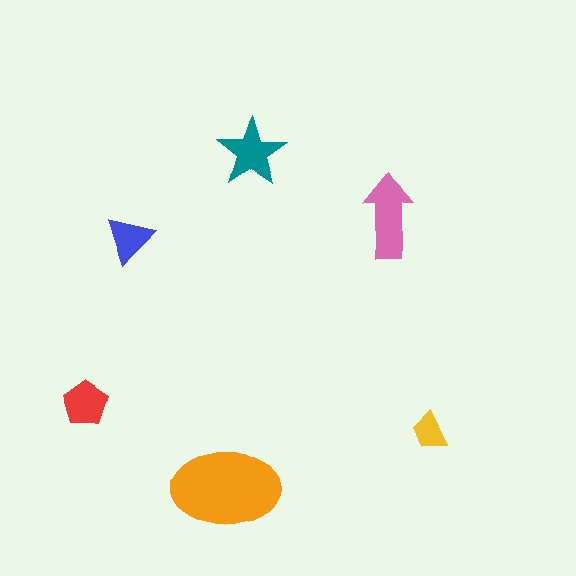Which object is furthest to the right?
The yellow trapezoid is rightmost.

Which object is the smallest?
The yellow trapezoid.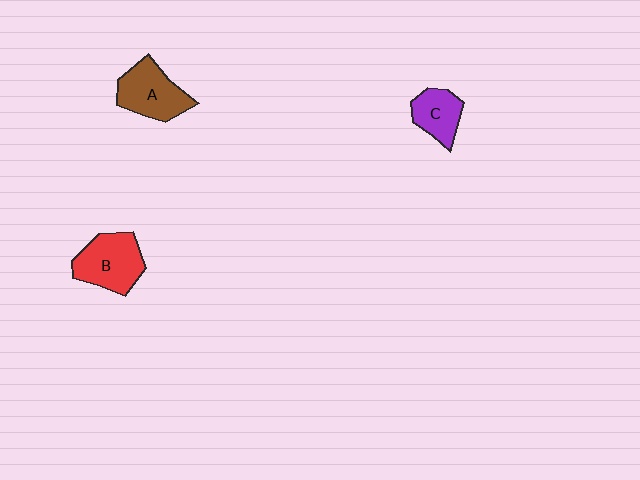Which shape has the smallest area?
Shape C (purple).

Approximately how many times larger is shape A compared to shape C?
Approximately 1.4 times.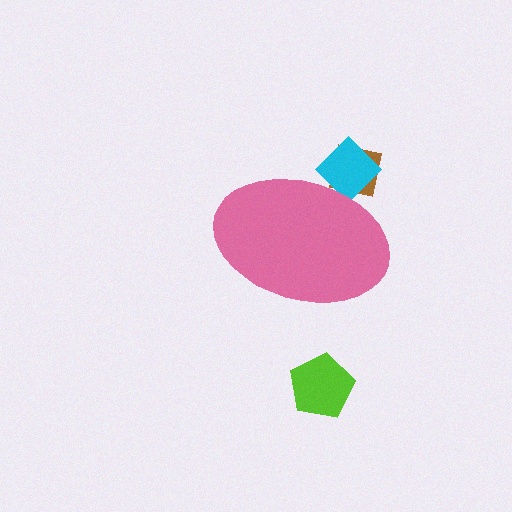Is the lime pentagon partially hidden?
No, the lime pentagon is fully visible.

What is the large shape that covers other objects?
A pink ellipse.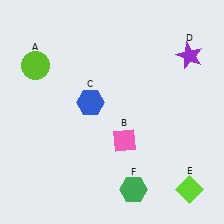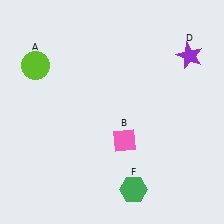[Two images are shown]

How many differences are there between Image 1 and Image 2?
There are 2 differences between the two images.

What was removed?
The blue hexagon (C), the lime diamond (E) were removed in Image 2.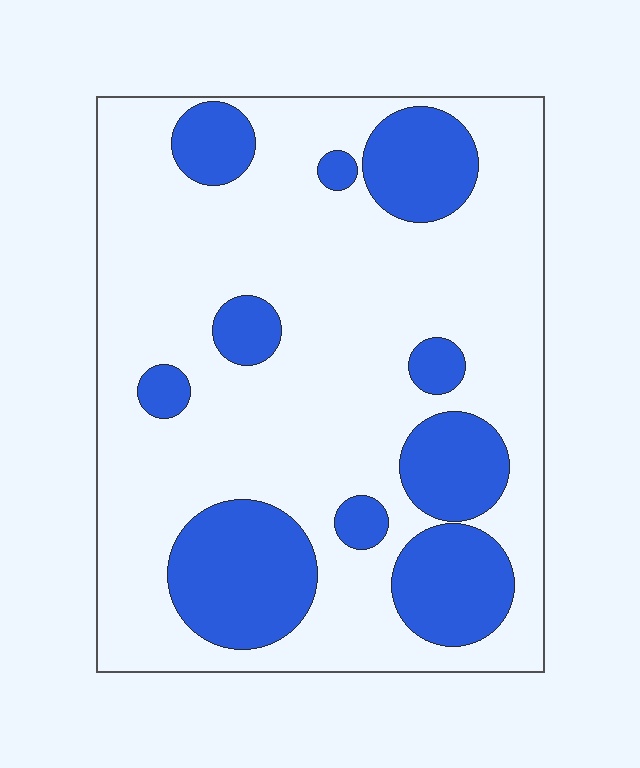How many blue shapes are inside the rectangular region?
10.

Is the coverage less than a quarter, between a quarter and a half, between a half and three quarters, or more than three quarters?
Between a quarter and a half.